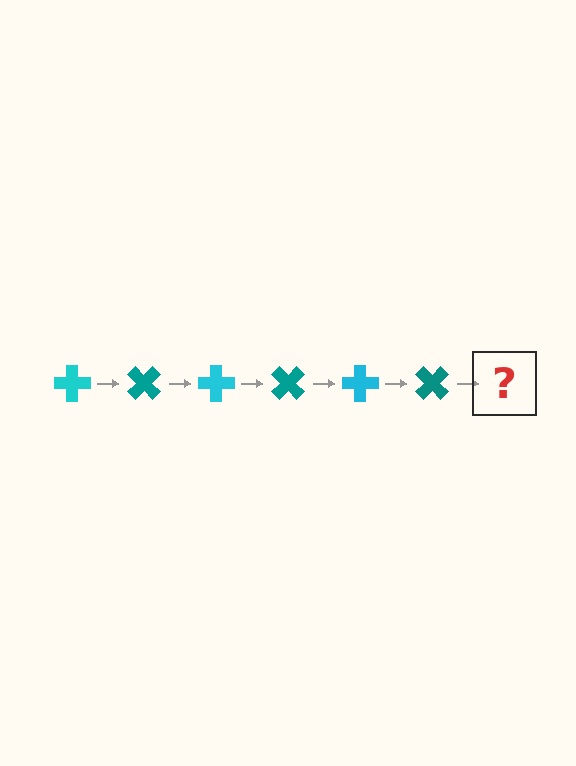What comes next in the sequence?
The next element should be a cyan cross, rotated 270 degrees from the start.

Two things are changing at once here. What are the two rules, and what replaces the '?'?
The two rules are that it rotates 45 degrees each step and the color cycles through cyan and teal. The '?' should be a cyan cross, rotated 270 degrees from the start.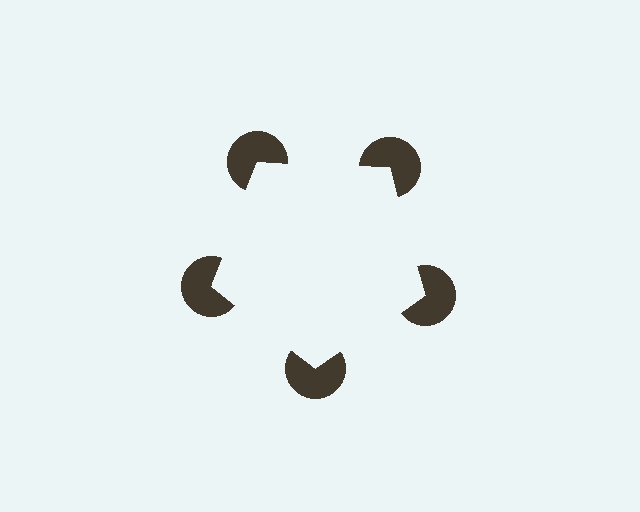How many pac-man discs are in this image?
There are 5 — one at each vertex of the illusory pentagon.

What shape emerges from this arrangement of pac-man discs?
An illusory pentagon — its edges are inferred from the aligned wedge cuts in the pac-man discs, not physically drawn.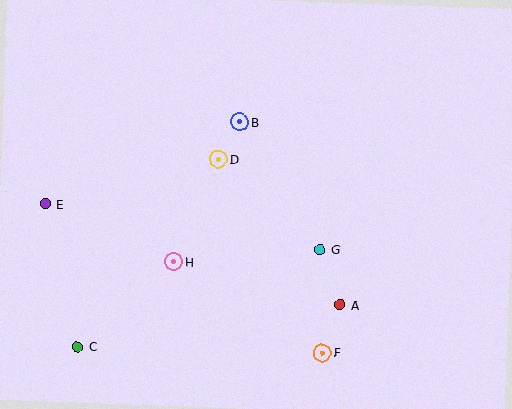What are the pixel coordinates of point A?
Point A is at (340, 305).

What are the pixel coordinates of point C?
Point C is at (77, 347).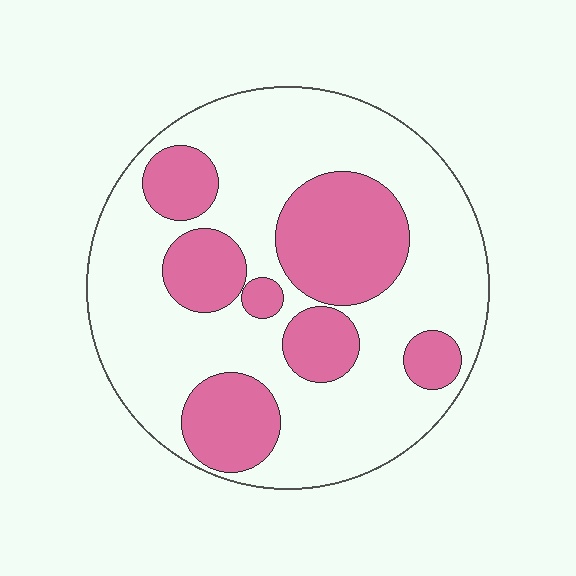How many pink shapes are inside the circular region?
7.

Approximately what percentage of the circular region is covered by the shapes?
Approximately 30%.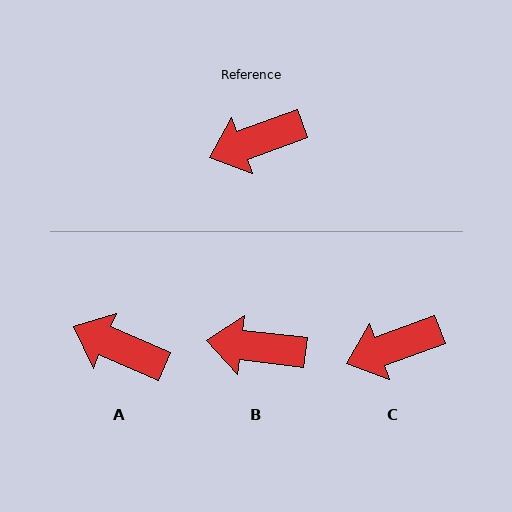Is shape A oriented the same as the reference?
No, it is off by about 44 degrees.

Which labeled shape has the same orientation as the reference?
C.